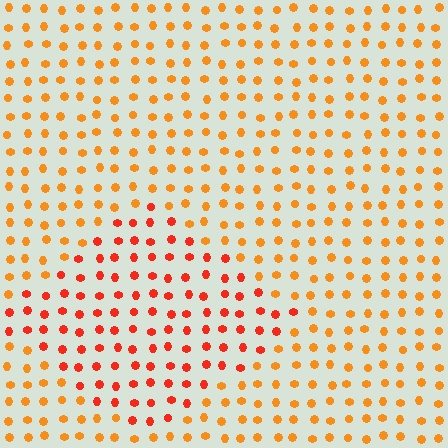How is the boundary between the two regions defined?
The boundary is defined purely by a slight shift in hue (about 28 degrees). Spacing, size, and orientation are identical on both sides.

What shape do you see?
I see a diamond.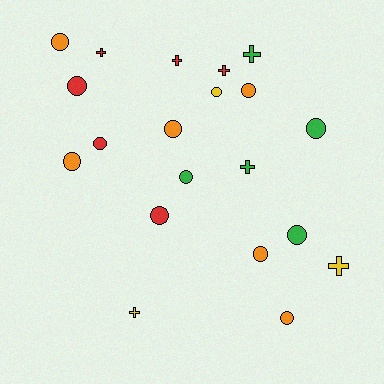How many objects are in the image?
There are 20 objects.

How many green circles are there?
There are 3 green circles.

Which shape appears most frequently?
Circle, with 13 objects.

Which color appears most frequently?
Orange, with 6 objects.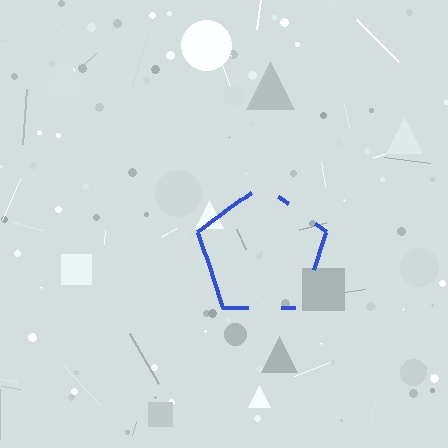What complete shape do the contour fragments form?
The contour fragments form a pentagon.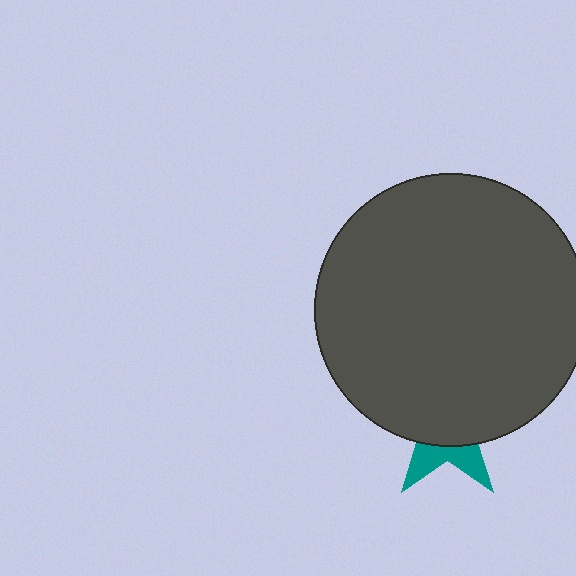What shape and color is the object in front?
The object in front is a dark gray circle.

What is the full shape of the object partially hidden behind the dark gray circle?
The partially hidden object is a teal star.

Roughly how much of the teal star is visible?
A small part of it is visible (roughly 31%).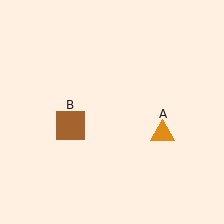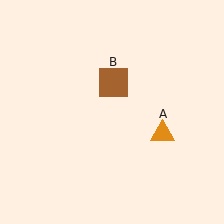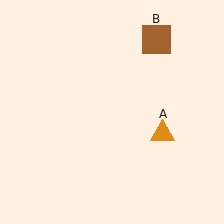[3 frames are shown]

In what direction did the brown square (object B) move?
The brown square (object B) moved up and to the right.